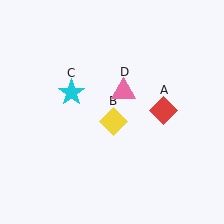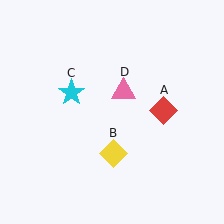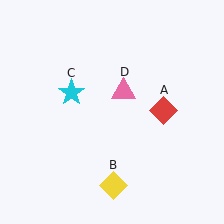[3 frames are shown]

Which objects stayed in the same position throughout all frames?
Red diamond (object A) and cyan star (object C) and pink triangle (object D) remained stationary.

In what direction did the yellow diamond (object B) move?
The yellow diamond (object B) moved down.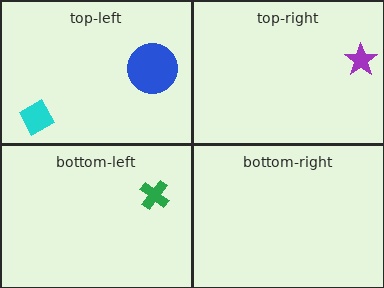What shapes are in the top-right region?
The purple star.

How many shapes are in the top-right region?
1.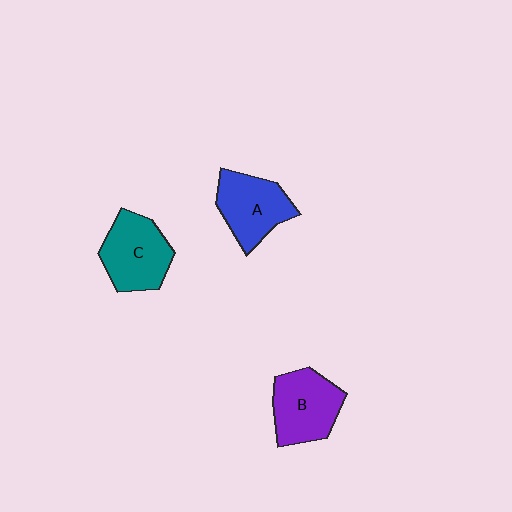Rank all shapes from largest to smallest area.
From largest to smallest: C (teal), B (purple), A (blue).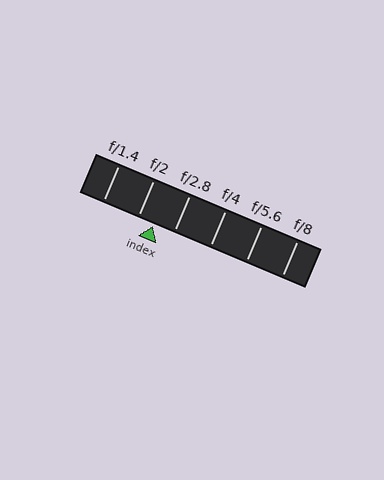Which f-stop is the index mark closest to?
The index mark is closest to f/2.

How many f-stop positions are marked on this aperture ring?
There are 6 f-stop positions marked.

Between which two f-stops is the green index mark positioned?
The index mark is between f/2 and f/2.8.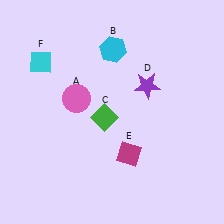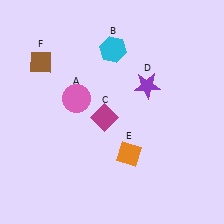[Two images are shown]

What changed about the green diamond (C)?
In Image 1, C is green. In Image 2, it changed to magenta.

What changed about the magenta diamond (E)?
In Image 1, E is magenta. In Image 2, it changed to orange.